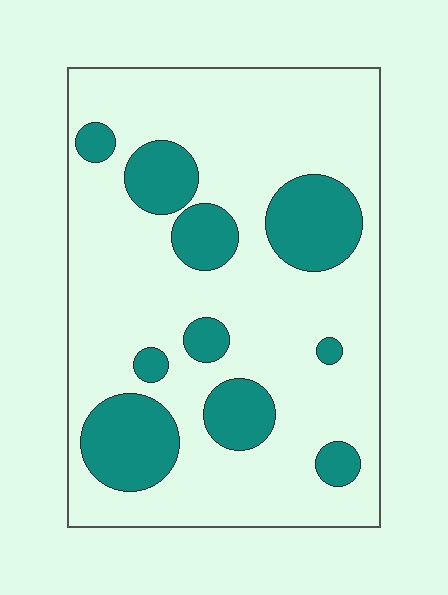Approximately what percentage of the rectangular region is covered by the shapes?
Approximately 25%.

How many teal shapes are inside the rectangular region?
10.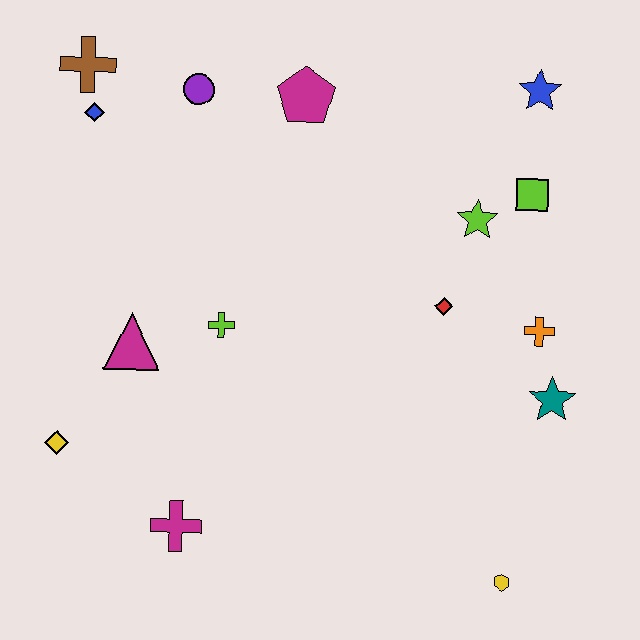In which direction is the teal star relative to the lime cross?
The teal star is to the right of the lime cross.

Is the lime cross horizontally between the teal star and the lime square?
No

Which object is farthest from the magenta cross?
The blue star is farthest from the magenta cross.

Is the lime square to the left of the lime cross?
No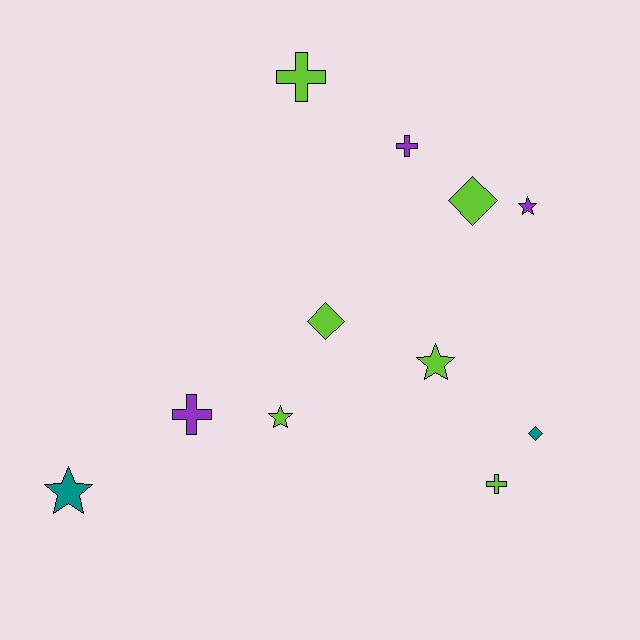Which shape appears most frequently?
Star, with 4 objects.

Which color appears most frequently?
Lime, with 6 objects.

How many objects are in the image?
There are 11 objects.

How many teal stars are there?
There is 1 teal star.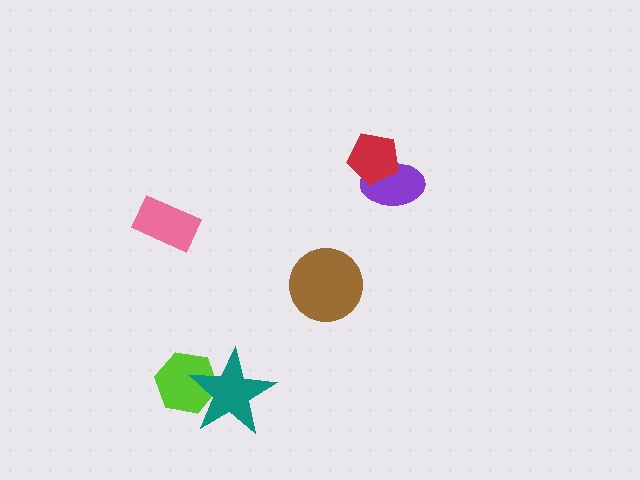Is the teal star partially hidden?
No, no other shape covers it.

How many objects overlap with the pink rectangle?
0 objects overlap with the pink rectangle.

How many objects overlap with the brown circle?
0 objects overlap with the brown circle.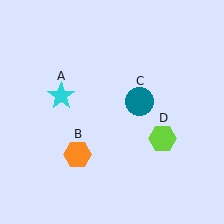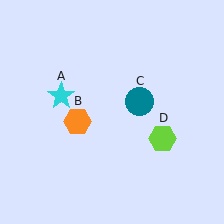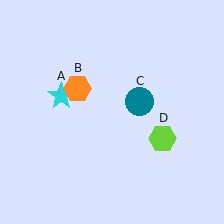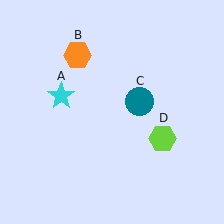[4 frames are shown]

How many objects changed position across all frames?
1 object changed position: orange hexagon (object B).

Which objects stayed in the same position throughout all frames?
Cyan star (object A) and teal circle (object C) and lime hexagon (object D) remained stationary.